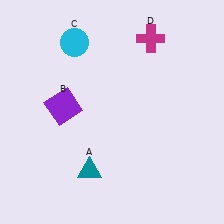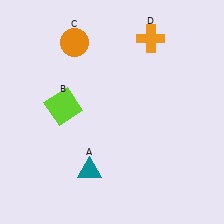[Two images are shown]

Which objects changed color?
B changed from purple to lime. C changed from cyan to orange. D changed from magenta to orange.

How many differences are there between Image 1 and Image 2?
There are 3 differences between the two images.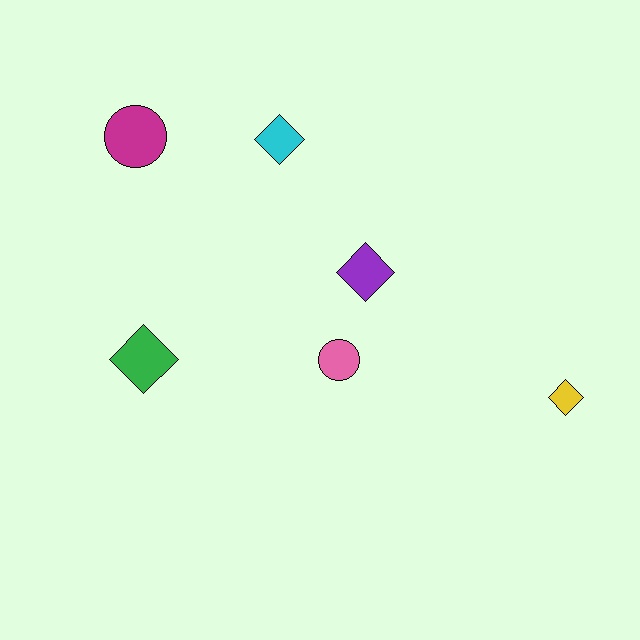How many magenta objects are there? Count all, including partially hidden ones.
There is 1 magenta object.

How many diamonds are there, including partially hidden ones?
There are 4 diamonds.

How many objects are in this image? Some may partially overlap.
There are 6 objects.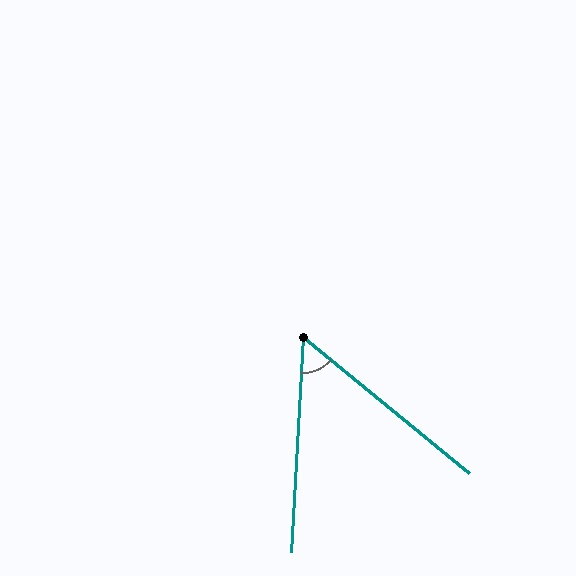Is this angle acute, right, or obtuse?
It is acute.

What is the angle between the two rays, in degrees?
Approximately 54 degrees.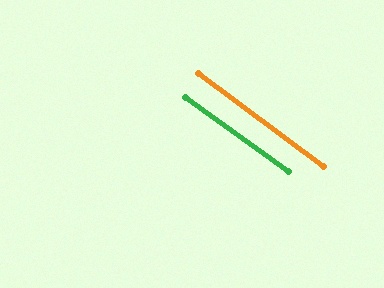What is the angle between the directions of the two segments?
Approximately 1 degree.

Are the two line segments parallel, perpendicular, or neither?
Parallel — their directions differ by only 0.6°.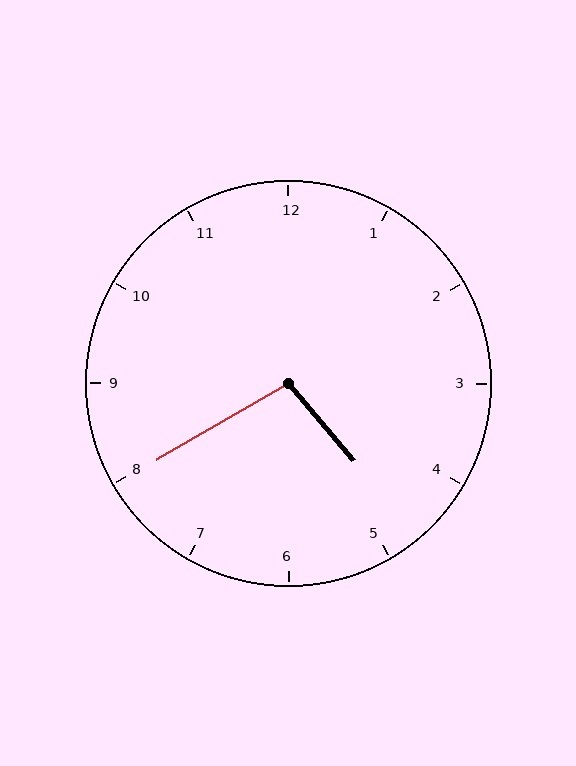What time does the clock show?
4:40.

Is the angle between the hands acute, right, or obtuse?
It is obtuse.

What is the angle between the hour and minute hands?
Approximately 100 degrees.